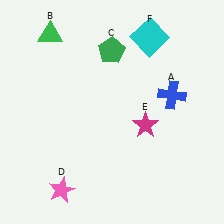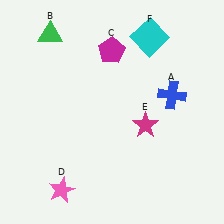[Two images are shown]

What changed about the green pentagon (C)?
In Image 1, C is green. In Image 2, it changed to magenta.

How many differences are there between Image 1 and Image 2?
There is 1 difference between the two images.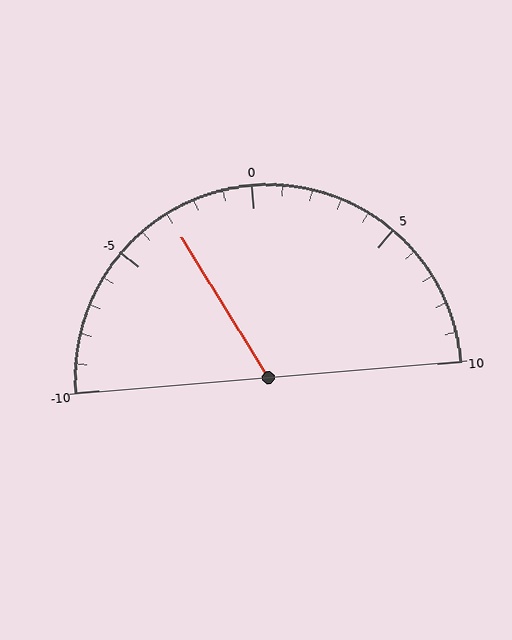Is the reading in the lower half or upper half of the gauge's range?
The reading is in the lower half of the range (-10 to 10).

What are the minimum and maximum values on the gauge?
The gauge ranges from -10 to 10.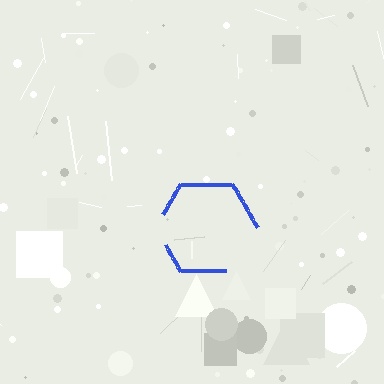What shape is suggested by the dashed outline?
The dashed outline suggests a hexagon.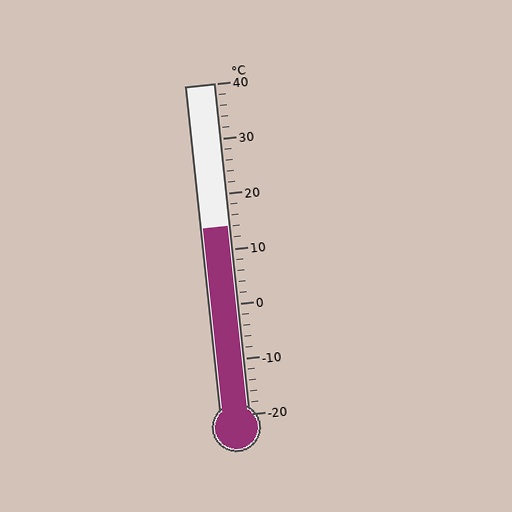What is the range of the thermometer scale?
The thermometer scale ranges from -20°C to 40°C.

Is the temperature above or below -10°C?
The temperature is above -10°C.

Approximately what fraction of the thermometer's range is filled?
The thermometer is filled to approximately 55% of its range.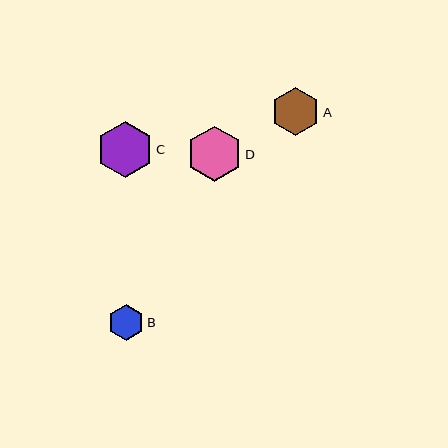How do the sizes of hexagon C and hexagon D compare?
Hexagon C and hexagon D are approximately the same size.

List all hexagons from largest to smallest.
From largest to smallest: C, D, A, B.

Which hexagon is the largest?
Hexagon C is the largest with a size of approximately 56 pixels.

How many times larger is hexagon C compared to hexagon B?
Hexagon C is approximately 1.6 times the size of hexagon B.